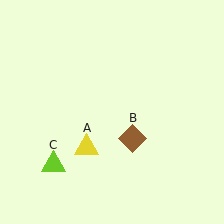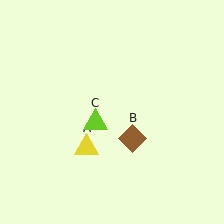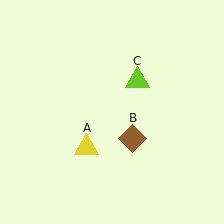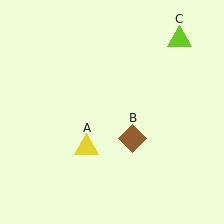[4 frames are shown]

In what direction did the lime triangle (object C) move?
The lime triangle (object C) moved up and to the right.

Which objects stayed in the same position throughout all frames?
Yellow triangle (object A) and brown diamond (object B) remained stationary.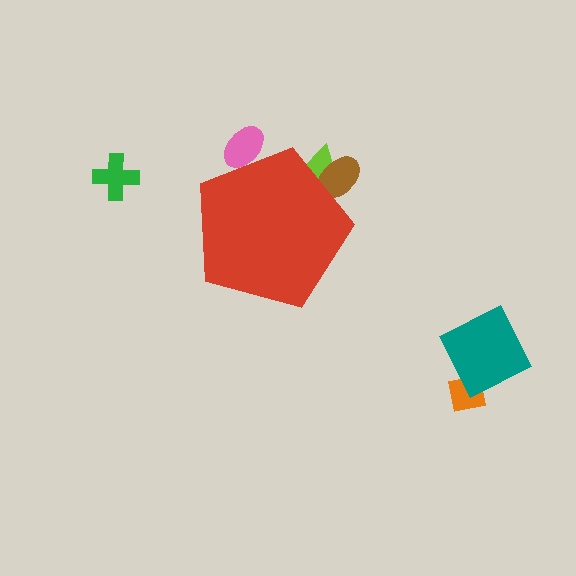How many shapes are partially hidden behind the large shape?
3 shapes are partially hidden.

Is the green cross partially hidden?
No, the green cross is fully visible.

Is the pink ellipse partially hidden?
Yes, the pink ellipse is partially hidden behind the red pentagon.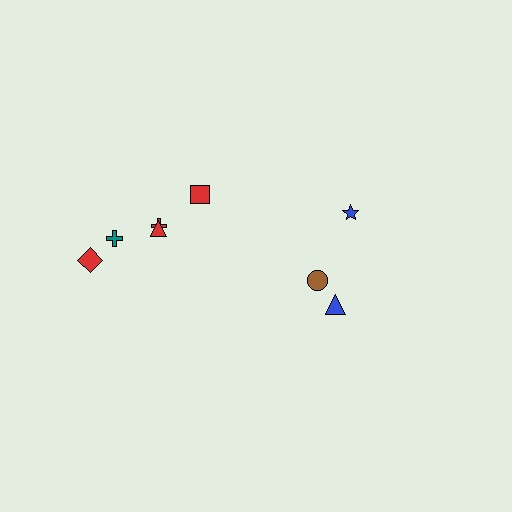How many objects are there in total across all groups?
There are 8 objects.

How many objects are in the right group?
There are 3 objects.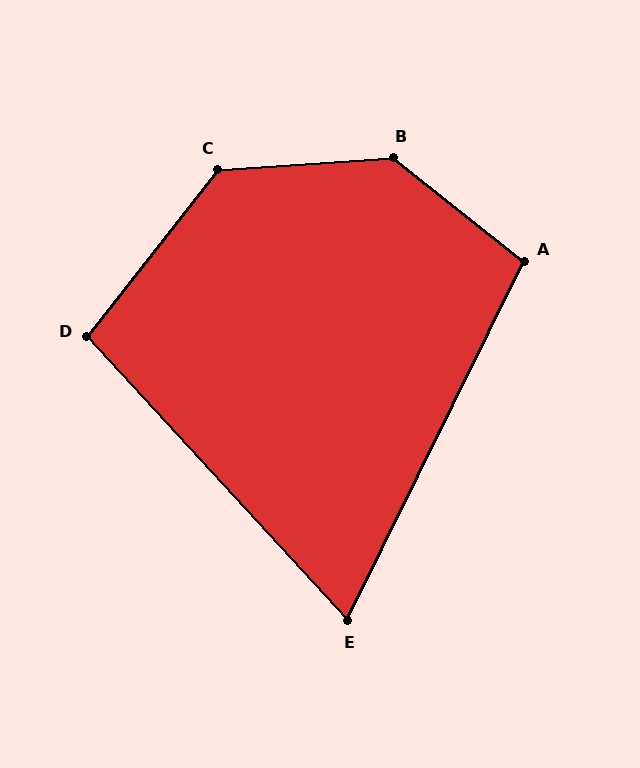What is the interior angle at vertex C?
Approximately 132 degrees (obtuse).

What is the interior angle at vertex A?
Approximately 102 degrees (obtuse).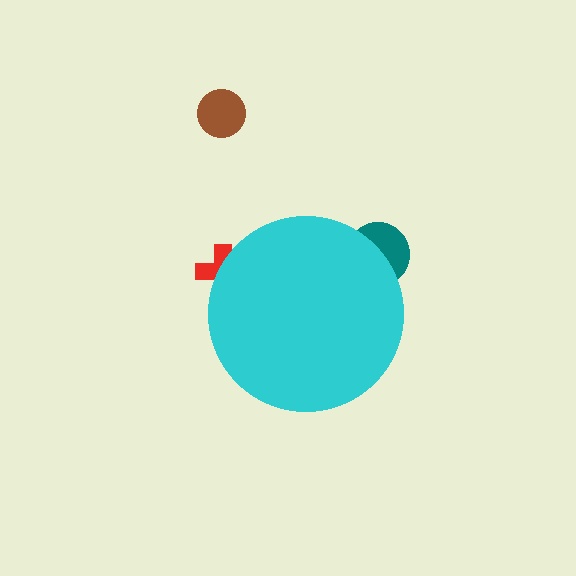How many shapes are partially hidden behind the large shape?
2 shapes are partially hidden.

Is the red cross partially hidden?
Yes, the red cross is partially hidden behind the cyan circle.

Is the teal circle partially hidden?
Yes, the teal circle is partially hidden behind the cyan circle.